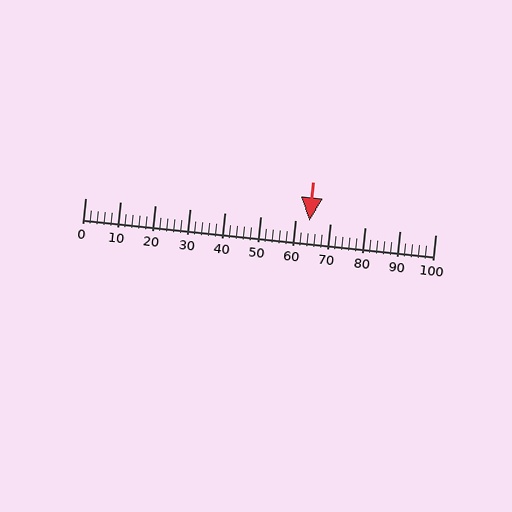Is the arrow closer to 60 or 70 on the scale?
The arrow is closer to 60.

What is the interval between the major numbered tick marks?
The major tick marks are spaced 10 units apart.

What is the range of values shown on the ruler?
The ruler shows values from 0 to 100.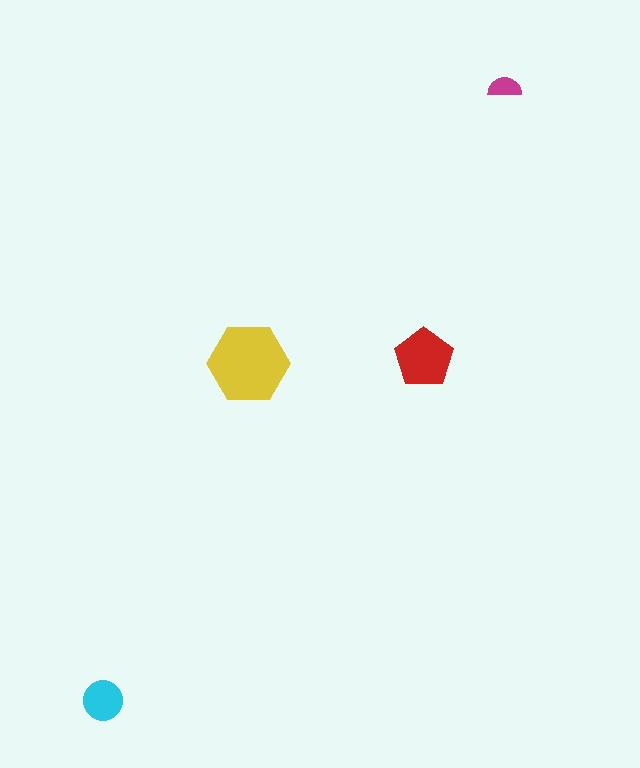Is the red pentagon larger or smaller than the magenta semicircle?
Larger.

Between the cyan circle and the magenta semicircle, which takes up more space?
The cyan circle.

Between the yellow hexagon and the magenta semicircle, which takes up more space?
The yellow hexagon.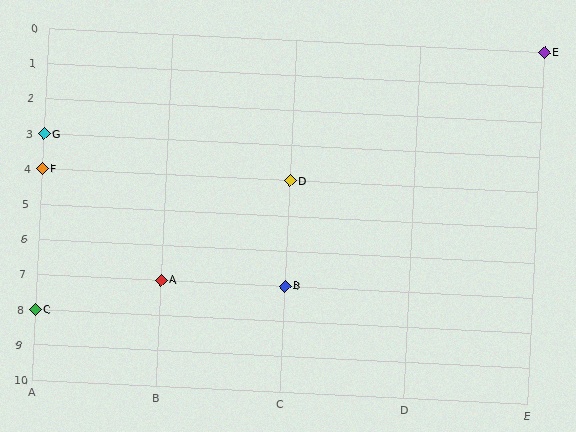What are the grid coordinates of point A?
Point A is at grid coordinates (B, 7).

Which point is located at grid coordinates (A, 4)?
Point F is at (A, 4).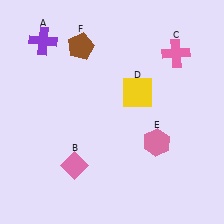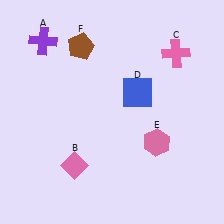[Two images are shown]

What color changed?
The square (D) changed from yellow in Image 1 to blue in Image 2.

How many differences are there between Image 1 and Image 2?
There is 1 difference between the two images.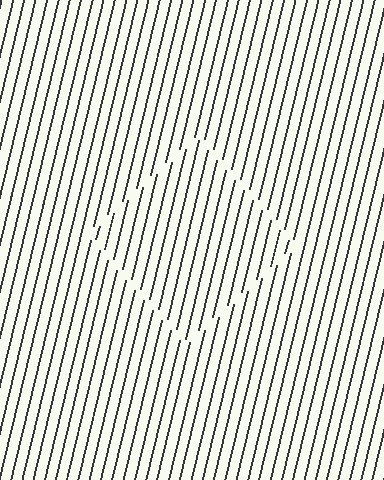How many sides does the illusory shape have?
4 sides — the line-ends trace a square.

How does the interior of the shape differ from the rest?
The interior of the shape contains the same grating, shifted by half a period — the contour is defined by the phase discontinuity where line-ends from the inner and outer gratings abut.